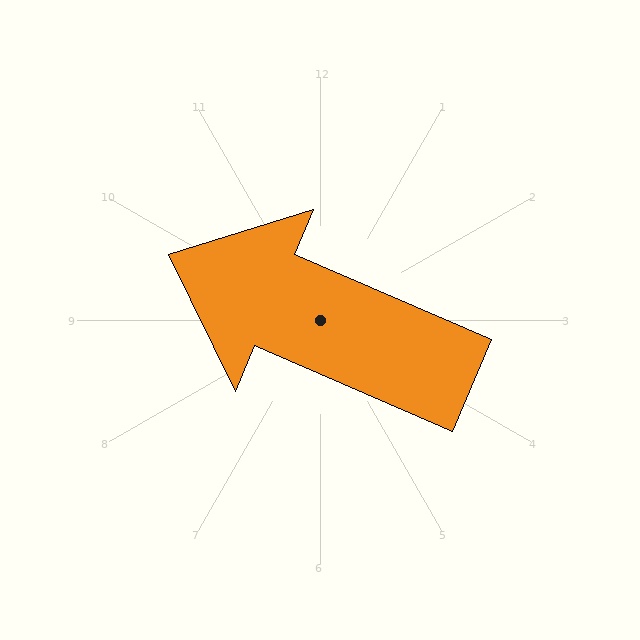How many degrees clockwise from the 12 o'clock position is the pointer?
Approximately 293 degrees.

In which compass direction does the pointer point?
Northwest.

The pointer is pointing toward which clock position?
Roughly 10 o'clock.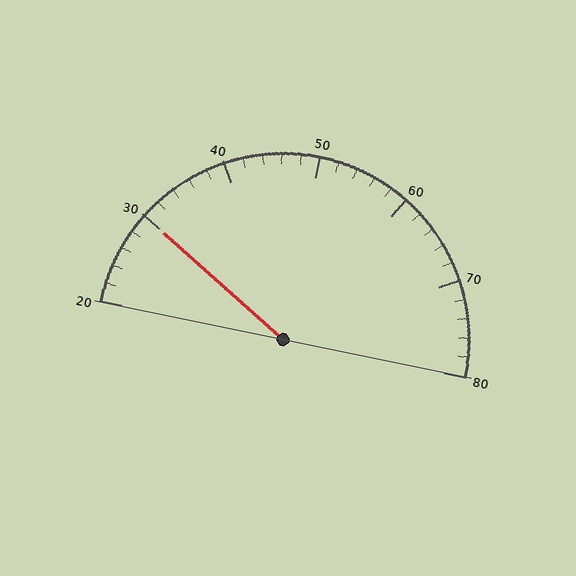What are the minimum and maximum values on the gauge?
The gauge ranges from 20 to 80.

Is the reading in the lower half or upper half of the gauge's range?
The reading is in the lower half of the range (20 to 80).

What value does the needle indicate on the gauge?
The needle indicates approximately 30.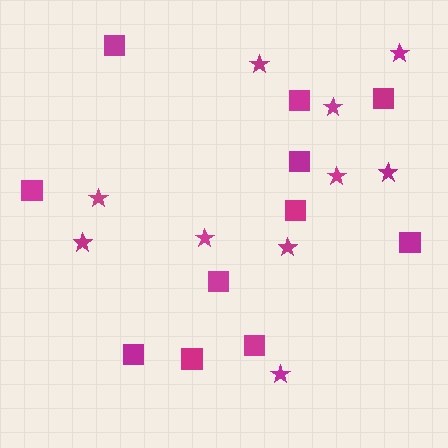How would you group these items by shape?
There are 2 groups: one group of squares (11) and one group of stars (10).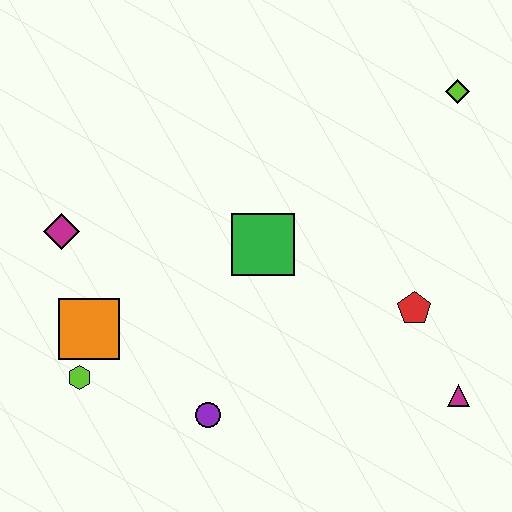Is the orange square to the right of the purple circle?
No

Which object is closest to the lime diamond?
The red pentagon is closest to the lime diamond.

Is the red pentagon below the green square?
Yes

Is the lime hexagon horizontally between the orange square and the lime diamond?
No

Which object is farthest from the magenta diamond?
The magenta triangle is farthest from the magenta diamond.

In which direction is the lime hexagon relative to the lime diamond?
The lime hexagon is to the left of the lime diamond.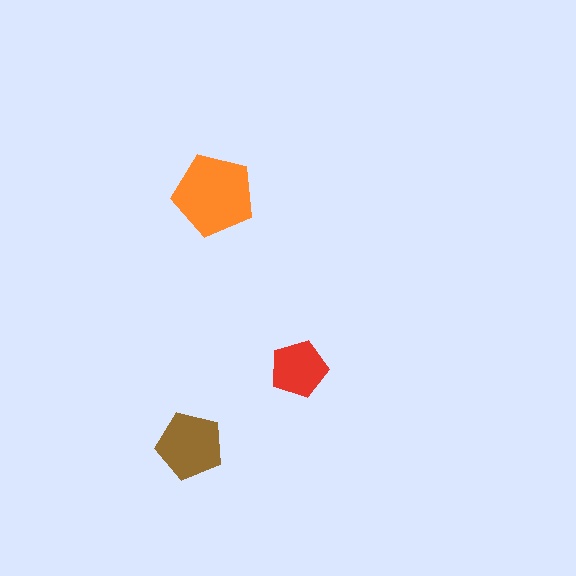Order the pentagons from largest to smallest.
the orange one, the brown one, the red one.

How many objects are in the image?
There are 3 objects in the image.